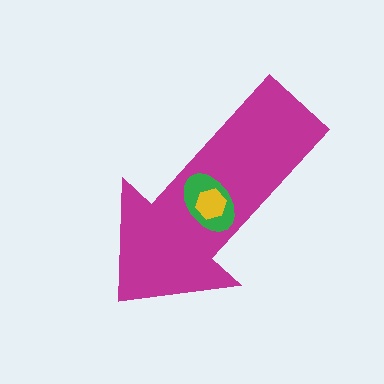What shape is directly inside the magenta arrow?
The green ellipse.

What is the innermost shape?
The yellow hexagon.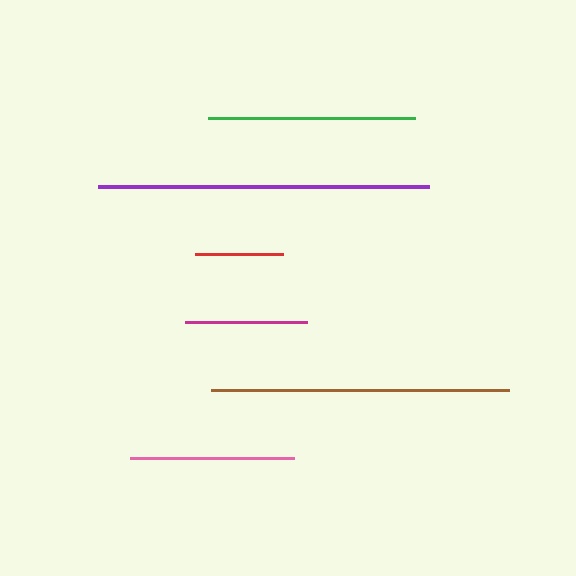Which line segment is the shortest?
The red line is the shortest at approximately 89 pixels.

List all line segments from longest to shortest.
From longest to shortest: purple, brown, green, pink, magenta, red.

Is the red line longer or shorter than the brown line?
The brown line is longer than the red line.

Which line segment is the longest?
The purple line is the longest at approximately 331 pixels.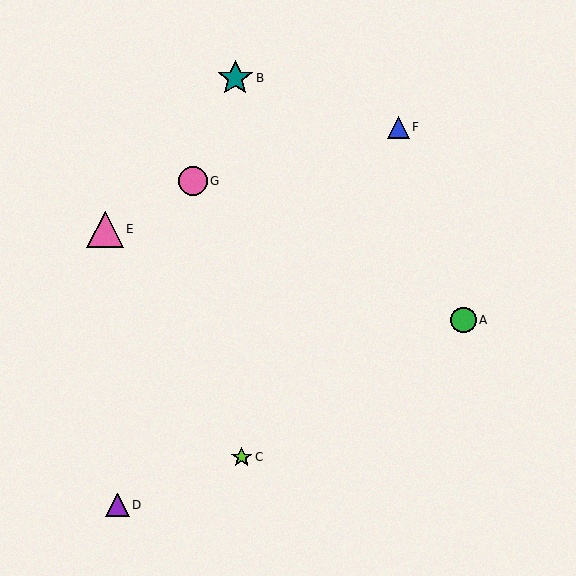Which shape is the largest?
The pink triangle (labeled E) is the largest.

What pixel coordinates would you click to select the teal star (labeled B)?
Click at (235, 78) to select the teal star B.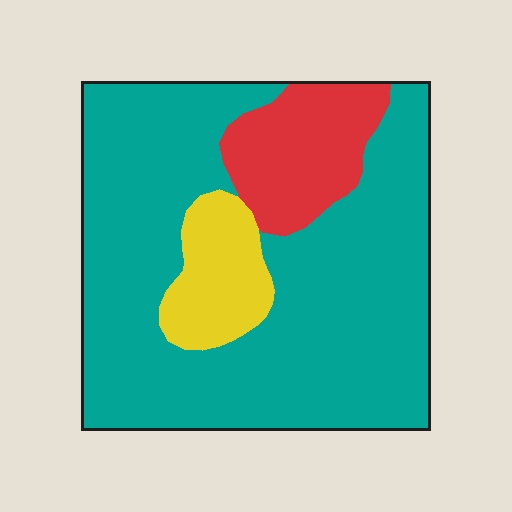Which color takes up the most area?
Teal, at roughly 75%.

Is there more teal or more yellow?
Teal.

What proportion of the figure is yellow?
Yellow covers 11% of the figure.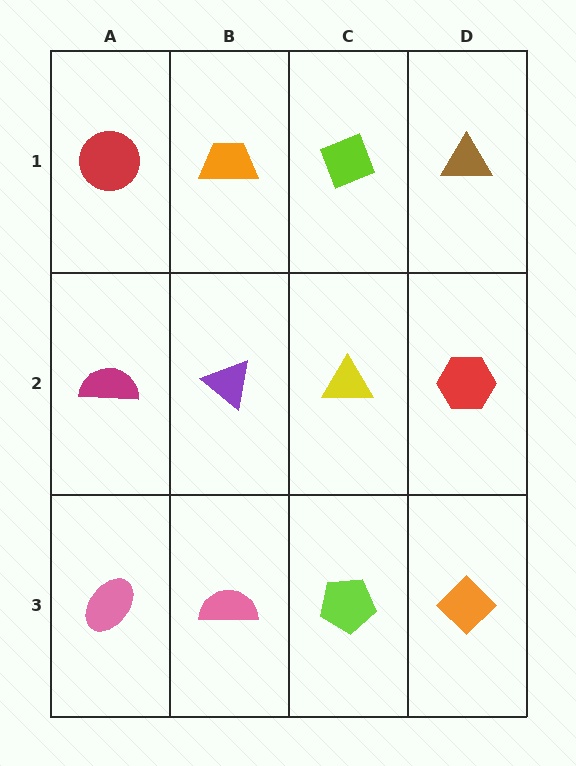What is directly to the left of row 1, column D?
A lime diamond.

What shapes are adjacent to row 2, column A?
A red circle (row 1, column A), a pink ellipse (row 3, column A), a purple triangle (row 2, column B).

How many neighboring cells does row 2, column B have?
4.